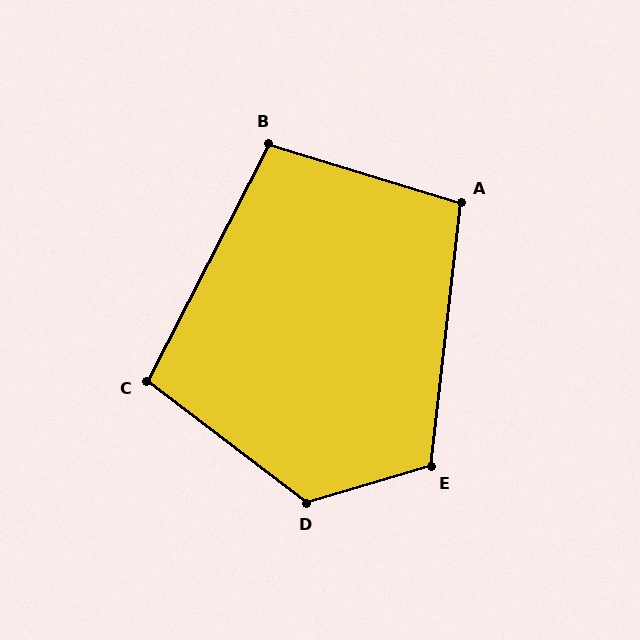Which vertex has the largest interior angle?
D, at approximately 126 degrees.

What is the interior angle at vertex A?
Approximately 101 degrees (obtuse).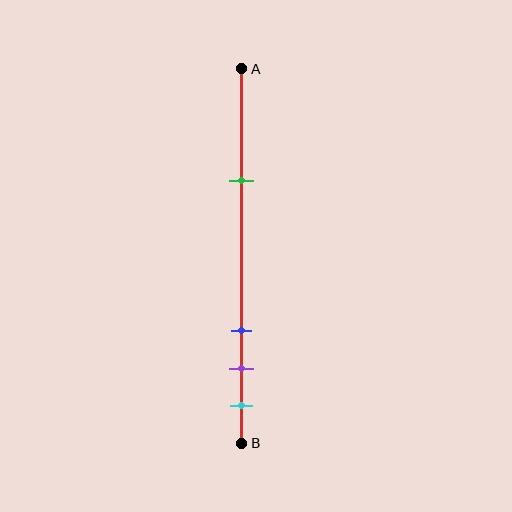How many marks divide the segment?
There are 4 marks dividing the segment.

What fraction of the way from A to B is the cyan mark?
The cyan mark is approximately 90% (0.9) of the way from A to B.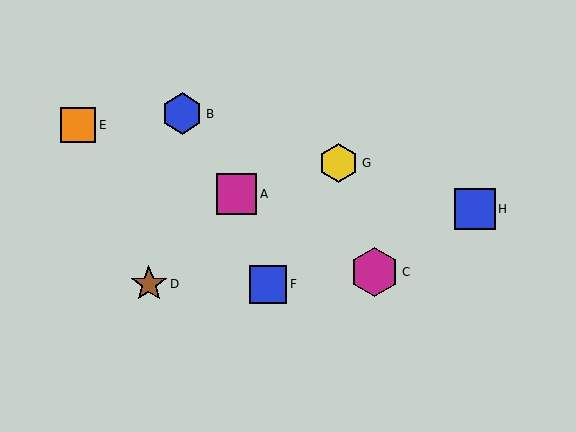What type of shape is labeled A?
Shape A is a magenta square.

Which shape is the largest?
The magenta hexagon (labeled C) is the largest.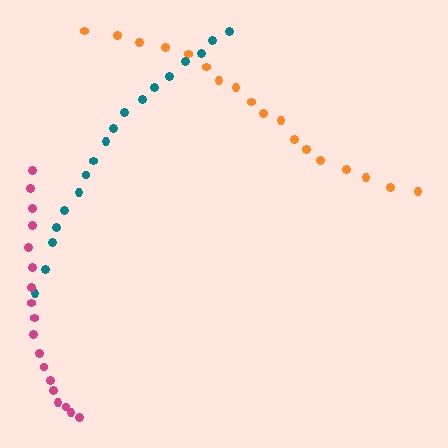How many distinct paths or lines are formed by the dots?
There are 3 distinct paths.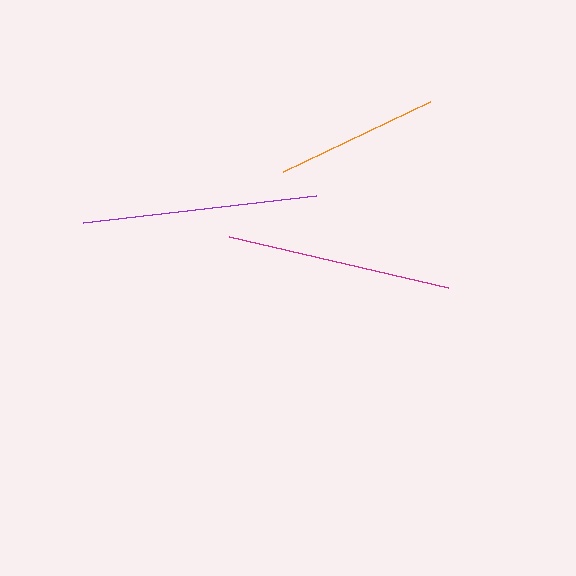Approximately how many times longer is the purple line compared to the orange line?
The purple line is approximately 1.4 times the length of the orange line.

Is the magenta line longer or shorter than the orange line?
The magenta line is longer than the orange line.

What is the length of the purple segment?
The purple segment is approximately 235 pixels long.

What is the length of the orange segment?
The orange segment is approximately 164 pixels long.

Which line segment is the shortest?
The orange line is the shortest at approximately 164 pixels.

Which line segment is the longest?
The purple line is the longest at approximately 235 pixels.